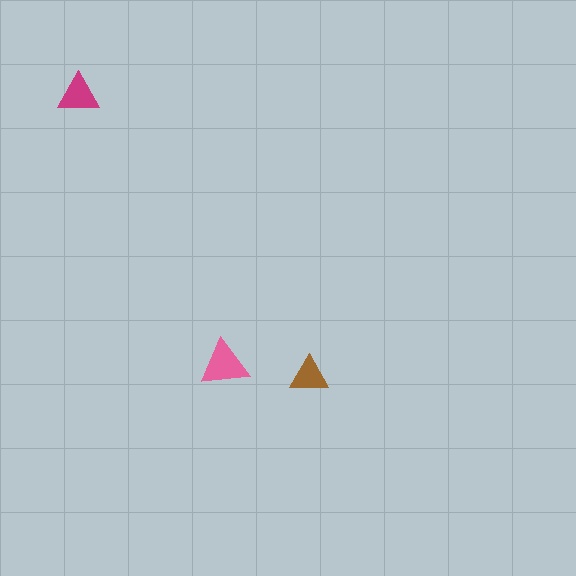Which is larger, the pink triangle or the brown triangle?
The pink one.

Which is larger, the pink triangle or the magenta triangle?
The pink one.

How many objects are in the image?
There are 3 objects in the image.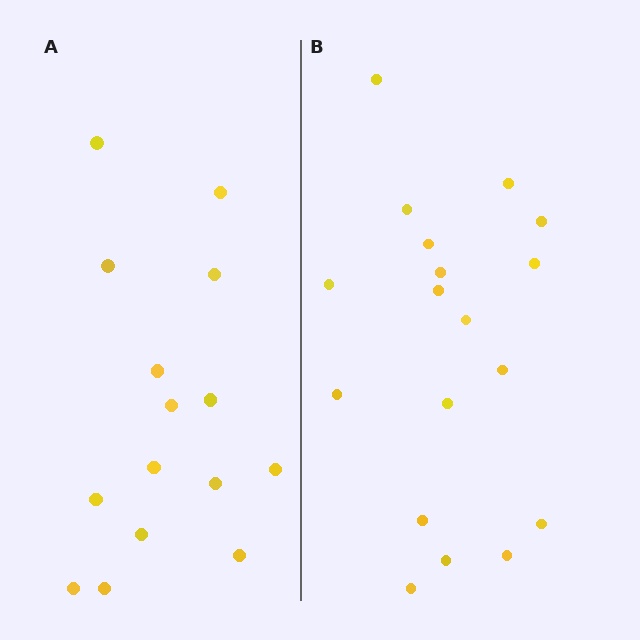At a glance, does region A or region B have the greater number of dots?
Region B (the right region) has more dots.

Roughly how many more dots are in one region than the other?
Region B has just a few more — roughly 2 or 3 more dots than region A.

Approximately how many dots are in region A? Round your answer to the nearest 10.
About 20 dots. (The exact count is 15, which rounds to 20.)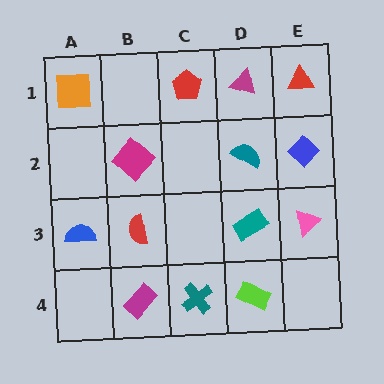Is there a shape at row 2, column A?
No, that cell is empty.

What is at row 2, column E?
A blue diamond.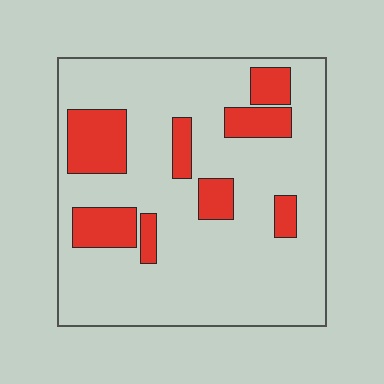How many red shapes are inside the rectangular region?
8.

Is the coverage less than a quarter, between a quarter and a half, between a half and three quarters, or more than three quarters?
Less than a quarter.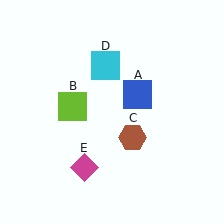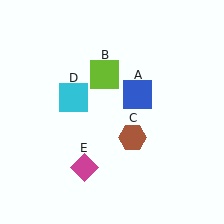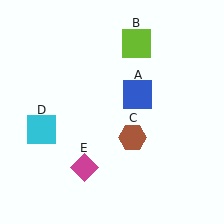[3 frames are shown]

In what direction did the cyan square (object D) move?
The cyan square (object D) moved down and to the left.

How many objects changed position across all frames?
2 objects changed position: lime square (object B), cyan square (object D).